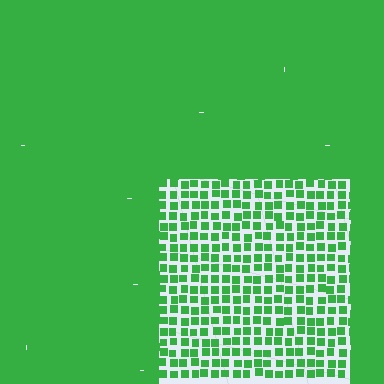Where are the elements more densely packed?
The elements are more densely packed outside the rectangle boundary.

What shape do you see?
I see a rectangle.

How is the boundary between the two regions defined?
The boundary is defined by a change in element density (approximately 2.5x ratio). All elements are the same color, size, and shape.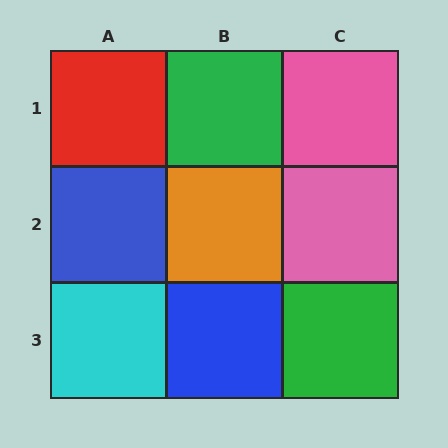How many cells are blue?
2 cells are blue.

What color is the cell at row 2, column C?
Pink.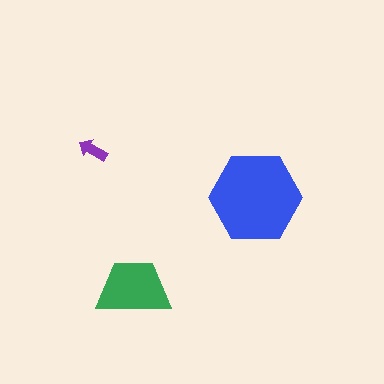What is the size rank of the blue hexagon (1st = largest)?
1st.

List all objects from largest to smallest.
The blue hexagon, the green trapezoid, the purple arrow.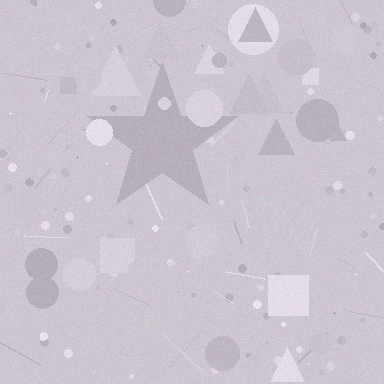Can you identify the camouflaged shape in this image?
The camouflaged shape is a star.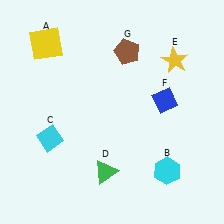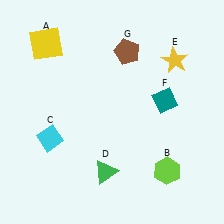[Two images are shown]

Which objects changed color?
B changed from cyan to lime. F changed from blue to teal.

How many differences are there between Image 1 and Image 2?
There are 2 differences between the two images.